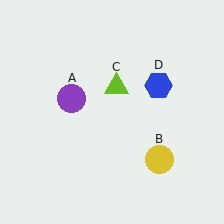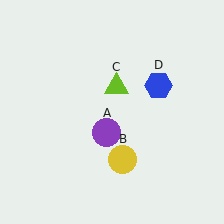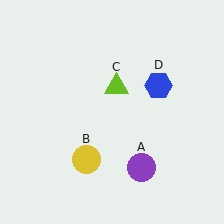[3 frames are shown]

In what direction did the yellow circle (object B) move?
The yellow circle (object B) moved left.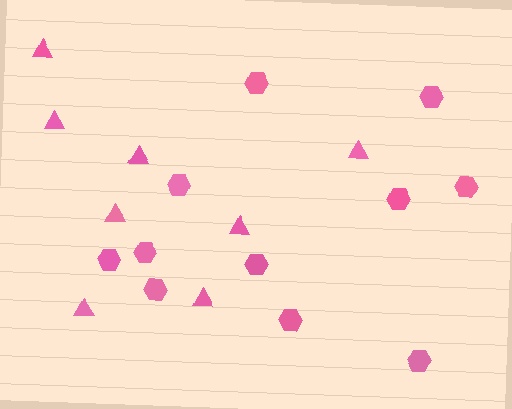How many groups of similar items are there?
There are 2 groups: one group of hexagons (11) and one group of triangles (8).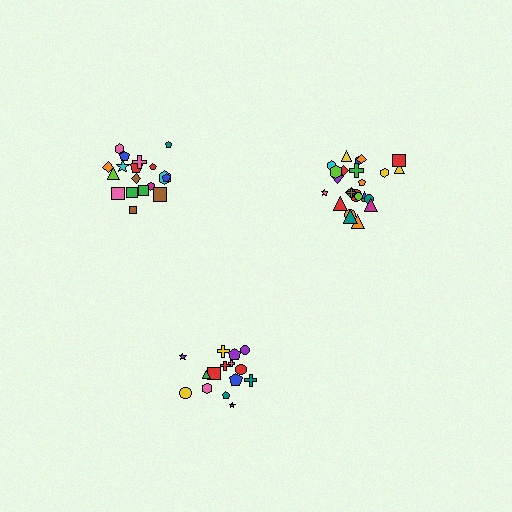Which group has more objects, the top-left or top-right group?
The top-right group.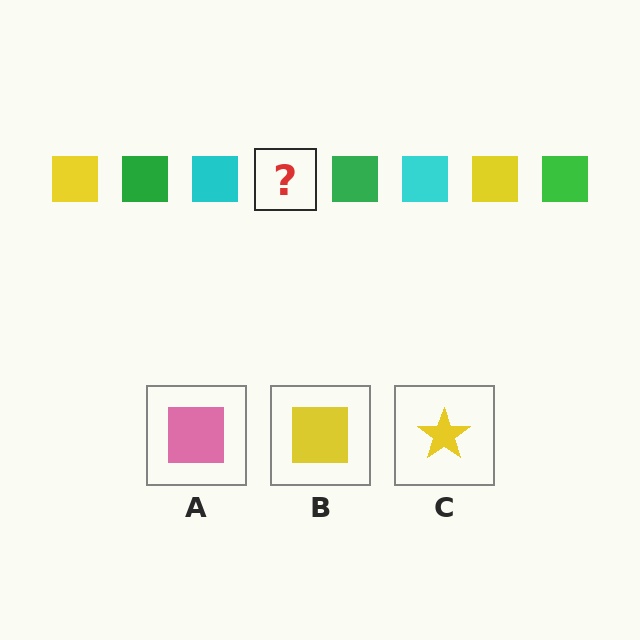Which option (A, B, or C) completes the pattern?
B.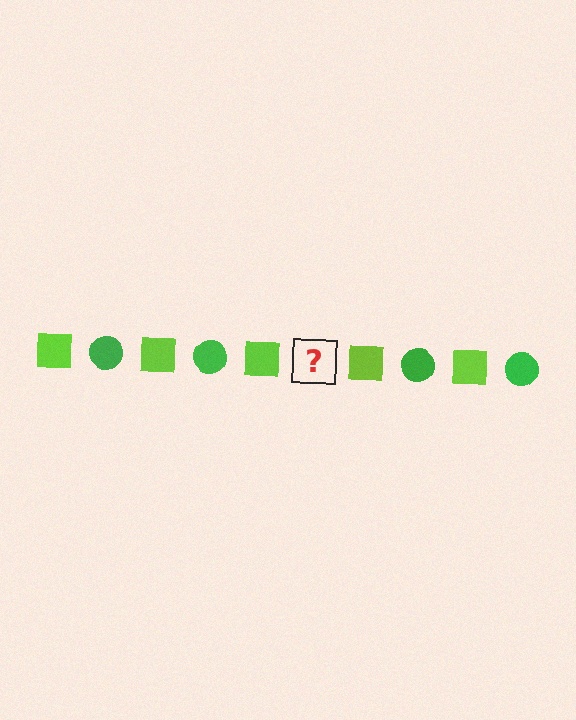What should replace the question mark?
The question mark should be replaced with a green circle.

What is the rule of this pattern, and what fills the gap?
The rule is that the pattern alternates between lime square and green circle. The gap should be filled with a green circle.